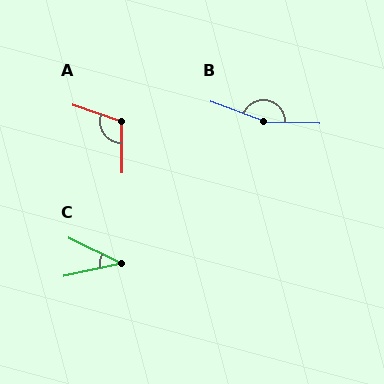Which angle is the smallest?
C, at approximately 38 degrees.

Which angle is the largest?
B, at approximately 161 degrees.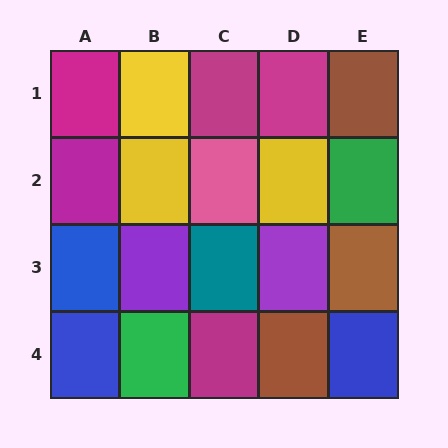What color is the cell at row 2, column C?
Pink.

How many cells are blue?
3 cells are blue.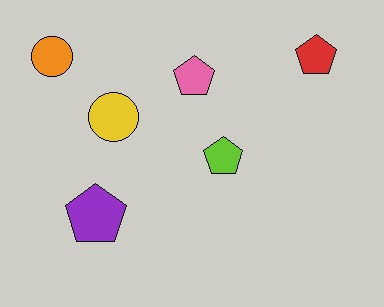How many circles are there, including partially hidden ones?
There are 2 circles.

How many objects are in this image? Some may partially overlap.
There are 6 objects.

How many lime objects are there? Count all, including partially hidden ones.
There is 1 lime object.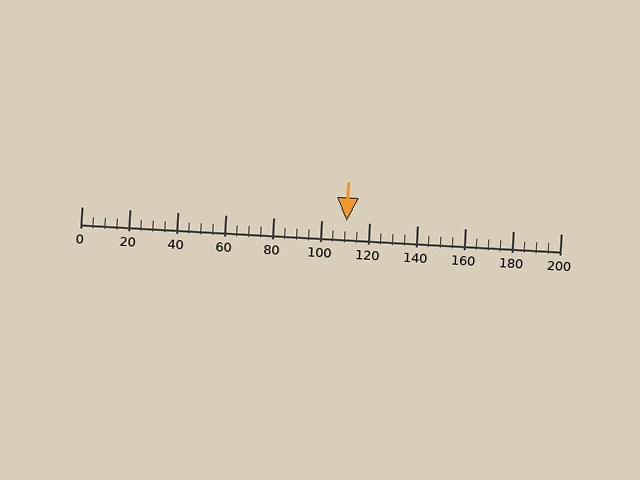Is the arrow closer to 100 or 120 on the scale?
The arrow is closer to 120.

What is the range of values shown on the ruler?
The ruler shows values from 0 to 200.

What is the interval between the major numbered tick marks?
The major tick marks are spaced 20 units apart.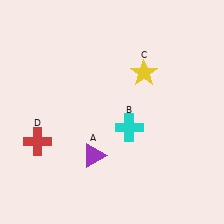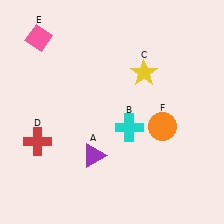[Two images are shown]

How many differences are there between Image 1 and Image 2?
There are 2 differences between the two images.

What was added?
A pink diamond (E), an orange circle (F) were added in Image 2.